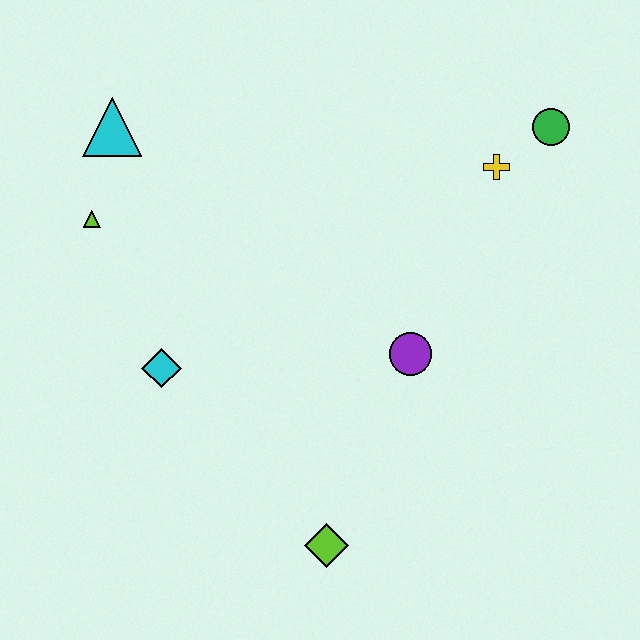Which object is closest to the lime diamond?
The purple circle is closest to the lime diamond.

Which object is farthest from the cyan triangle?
The lime diamond is farthest from the cyan triangle.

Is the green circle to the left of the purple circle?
No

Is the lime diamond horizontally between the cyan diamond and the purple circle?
Yes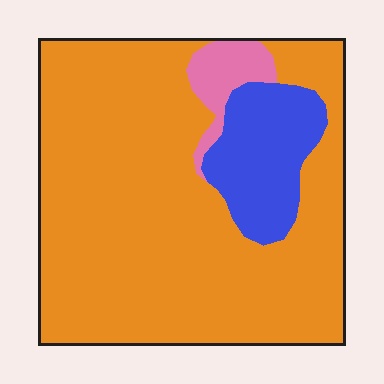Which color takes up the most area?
Orange, at roughly 80%.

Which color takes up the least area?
Pink, at roughly 5%.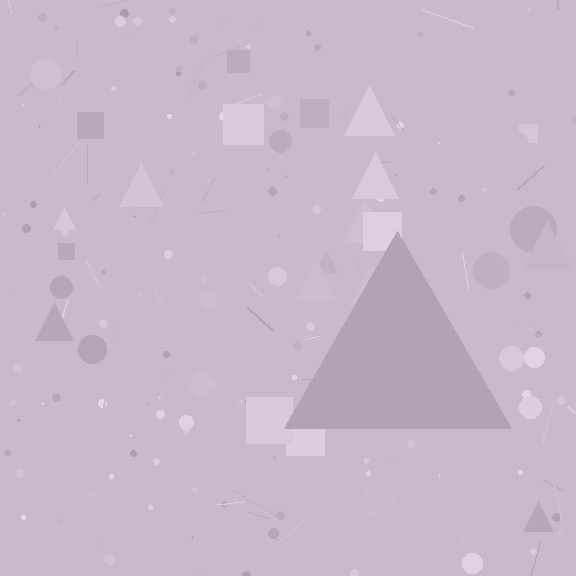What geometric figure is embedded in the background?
A triangle is embedded in the background.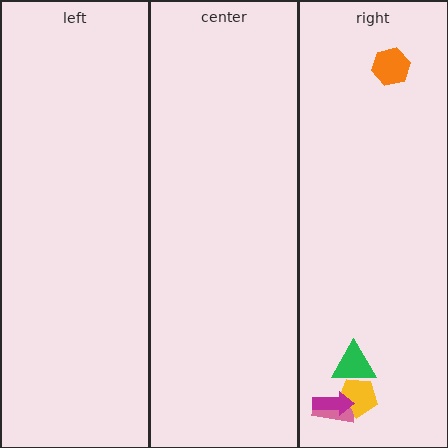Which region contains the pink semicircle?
The right region.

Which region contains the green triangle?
The right region.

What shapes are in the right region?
The orange hexagon, the yellow pentagon, the pink semicircle, the magenta arrow, the green triangle.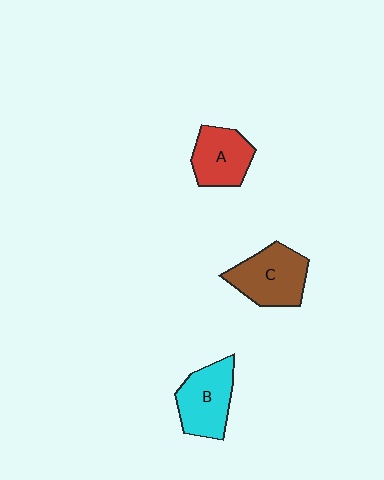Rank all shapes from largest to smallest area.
From largest to smallest: C (brown), B (cyan), A (red).